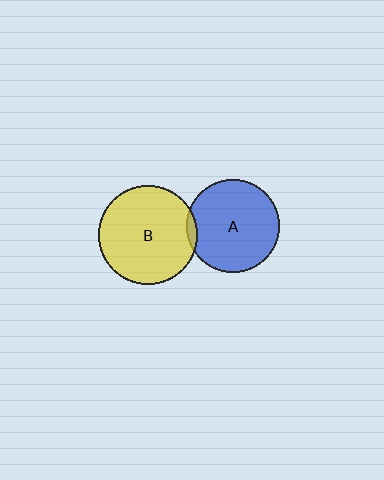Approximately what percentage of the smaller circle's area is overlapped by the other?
Approximately 5%.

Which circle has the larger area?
Circle B (yellow).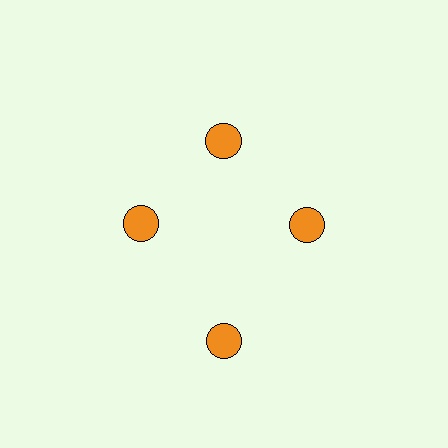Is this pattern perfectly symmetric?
No. The 4 orange circles are arranged in a ring, but one element near the 6 o'clock position is pushed outward from the center, breaking the 4-fold rotational symmetry.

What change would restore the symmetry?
The symmetry would be restored by moving it inward, back onto the ring so that all 4 circles sit at equal angles and equal distance from the center.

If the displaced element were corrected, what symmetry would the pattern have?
It would have 4-fold rotational symmetry — the pattern would map onto itself every 90 degrees.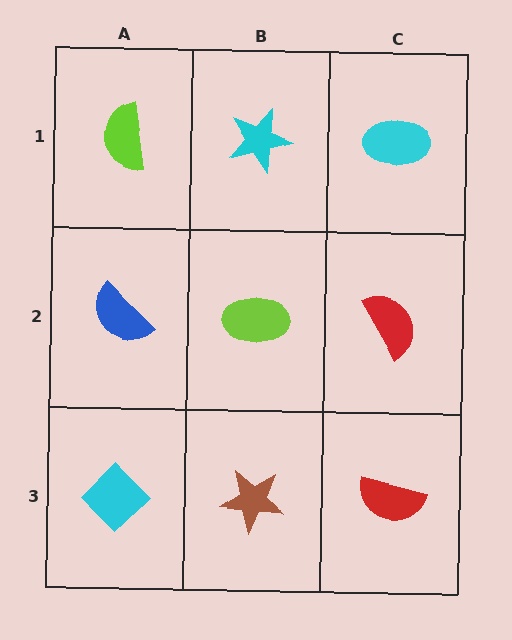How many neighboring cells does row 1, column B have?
3.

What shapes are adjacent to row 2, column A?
A lime semicircle (row 1, column A), a cyan diamond (row 3, column A), a lime ellipse (row 2, column B).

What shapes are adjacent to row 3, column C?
A red semicircle (row 2, column C), a brown star (row 3, column B).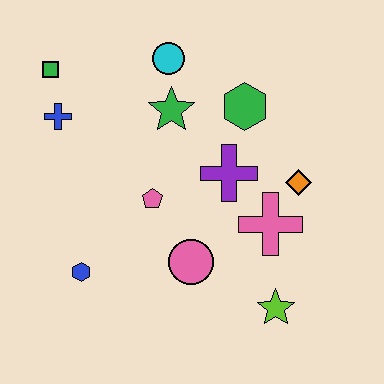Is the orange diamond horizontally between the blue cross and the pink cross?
No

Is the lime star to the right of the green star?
Yes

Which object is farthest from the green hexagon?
The blue hexagon is farthest from the green hexagon.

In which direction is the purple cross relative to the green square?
The purple cross is to the right of the green square.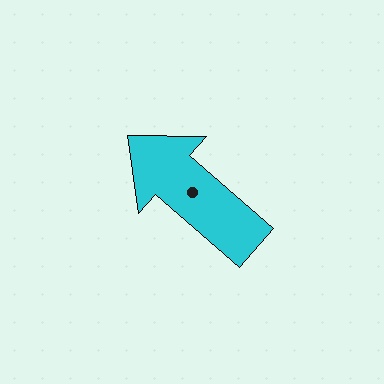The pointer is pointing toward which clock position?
Roughly 10 o'clock.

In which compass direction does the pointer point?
Northwest.